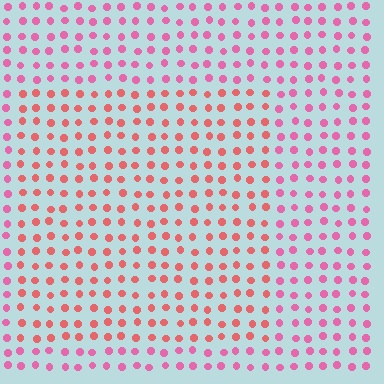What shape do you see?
I see a rectangle.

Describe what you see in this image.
The image is filled with small pink elements in a uniform arrangement. A rectangle-shaped region is visible where the elements are tinted to a slightly different hue, forming a subtle color boundary.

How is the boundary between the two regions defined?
The boundary is defined purely by a slight shift in hue (about 31 degrees). Spacing, size, and orientation are identical on both sides.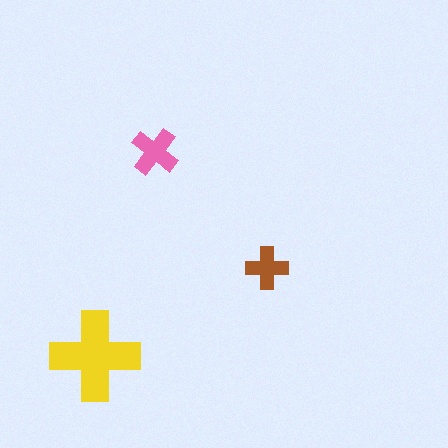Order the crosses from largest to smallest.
the yellow one, the pink one, the brown one.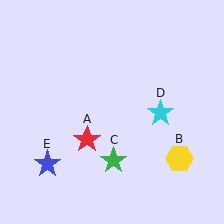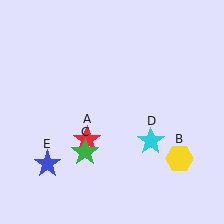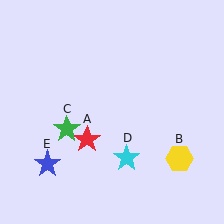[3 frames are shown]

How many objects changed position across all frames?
2 objects changed position: green star (object C), cyan star (object D).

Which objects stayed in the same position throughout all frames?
Red star (object A) and yellow hexagon (object B) and blue star (object E) remained stationary.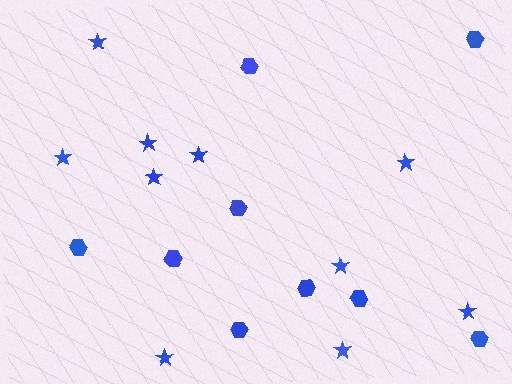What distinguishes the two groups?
There are 2 groups: one group of hexagons (9) and one group of stars (10).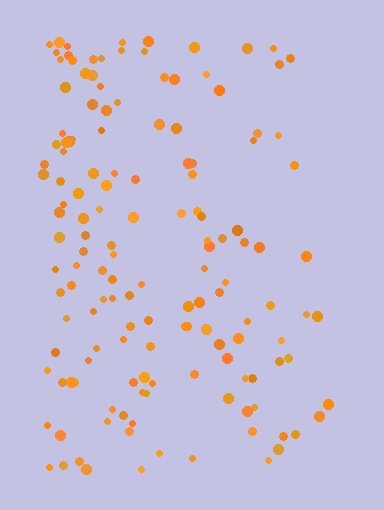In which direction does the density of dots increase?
From right to left, with the left side densest.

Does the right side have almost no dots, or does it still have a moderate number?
Still a moderate number, just noticeably fewer than the left.